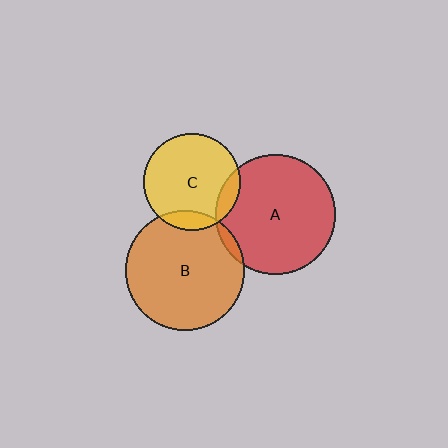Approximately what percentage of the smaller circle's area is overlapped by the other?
Approximately 10%.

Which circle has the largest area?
Circle A (red).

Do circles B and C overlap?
Yes.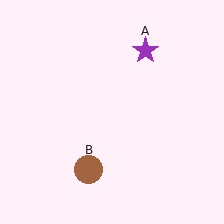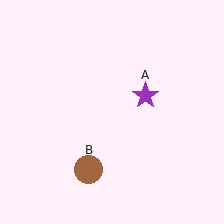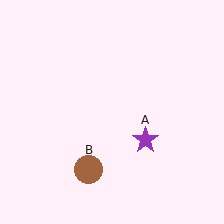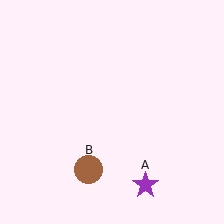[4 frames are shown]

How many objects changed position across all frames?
1 object changed position: purple star (object A).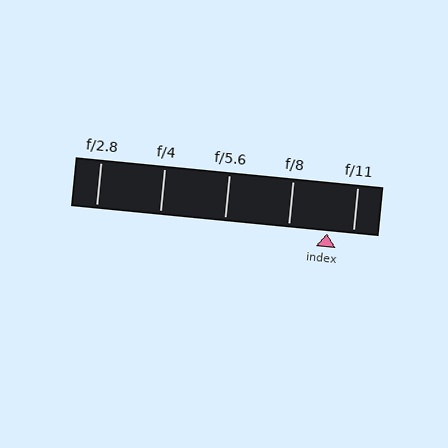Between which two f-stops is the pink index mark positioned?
The index mark is between f/8 and f/11.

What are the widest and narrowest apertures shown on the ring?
The widest aperture shown is f/2.8 and the narrowest is f/11.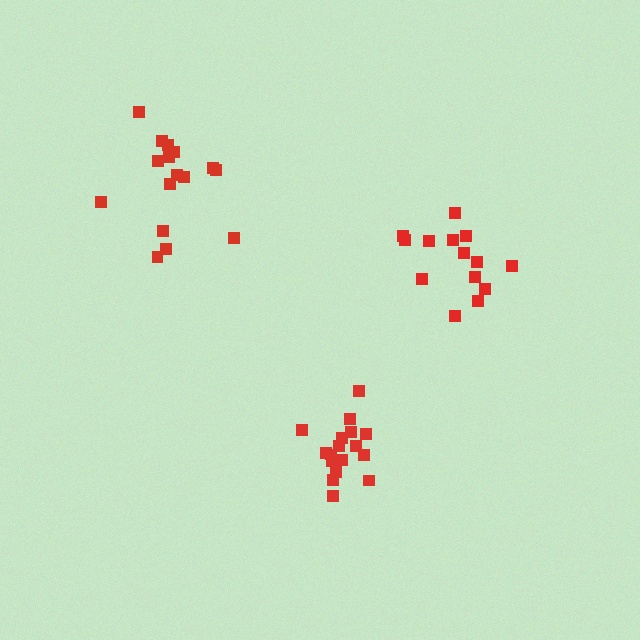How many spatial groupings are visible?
There are 3 spatial groupings.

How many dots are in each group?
Group 1: 14 dots, Group 2: 17 dots, Group 3: 16 dots (47 total).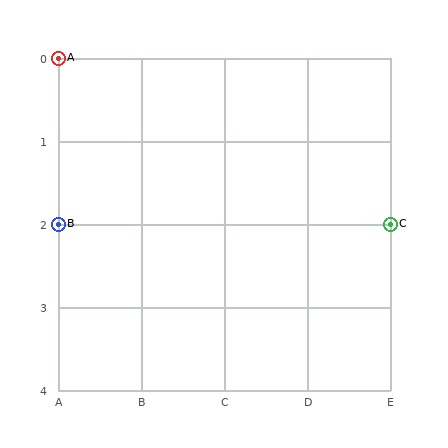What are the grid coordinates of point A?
Point A is at grid coordinates (A, 0).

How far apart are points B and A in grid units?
Points B and A are 2 rows apart.